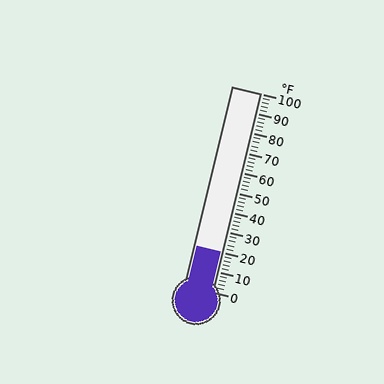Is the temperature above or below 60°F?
The temperature is below 60°F.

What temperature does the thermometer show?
The thermometer shows approximately 20°F.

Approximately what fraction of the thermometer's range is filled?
The thermometer is filled to approximately 20% of its range.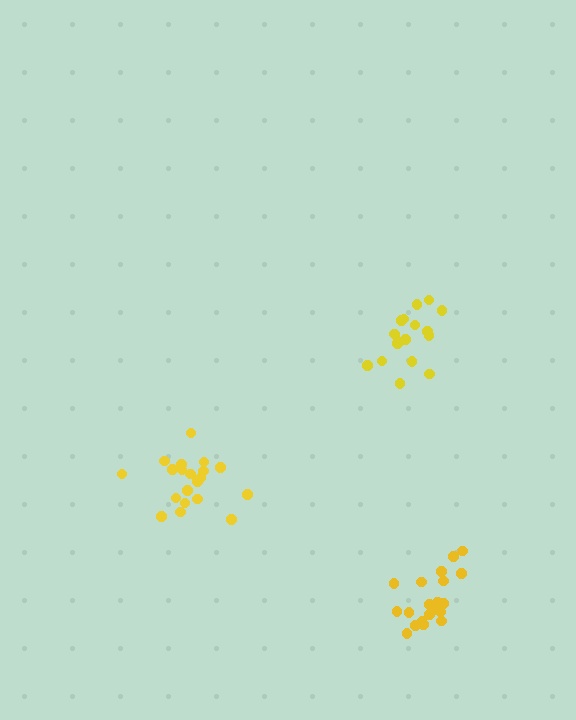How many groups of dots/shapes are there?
There are 3 groups.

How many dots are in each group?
Group 1: 20 dots, Group 2: 20 dots, Group 3: 17 dots (57 total).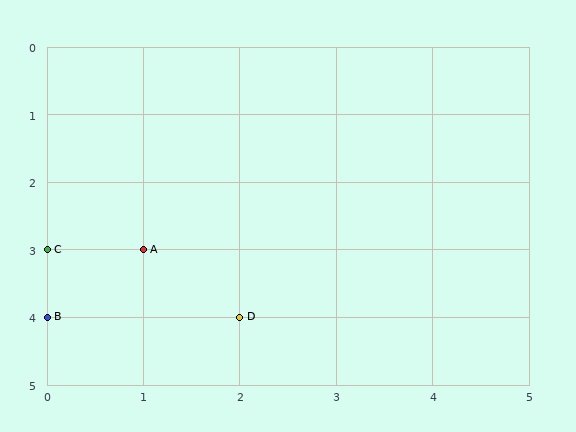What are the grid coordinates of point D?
Point D is at grid coordinates (2, 4).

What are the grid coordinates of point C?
Point C is at grid coordinates (0, 3).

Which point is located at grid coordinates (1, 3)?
Point A is at (1, 3).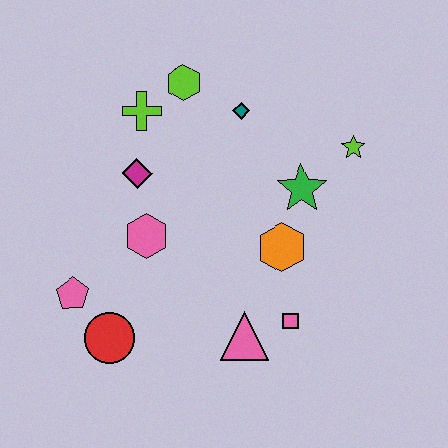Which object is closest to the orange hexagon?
The green star is closest to the orange hexagon.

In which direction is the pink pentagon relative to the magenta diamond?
The pink pentagon is below the magenta diamond.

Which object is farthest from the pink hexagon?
The lime star is farthest from the pink hexagon.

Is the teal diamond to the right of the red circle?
Yes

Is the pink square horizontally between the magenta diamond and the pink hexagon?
No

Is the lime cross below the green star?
No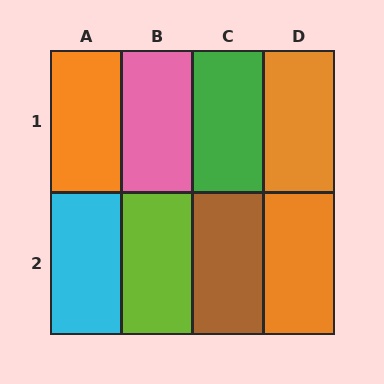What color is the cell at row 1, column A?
Orange.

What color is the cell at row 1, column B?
Pink.